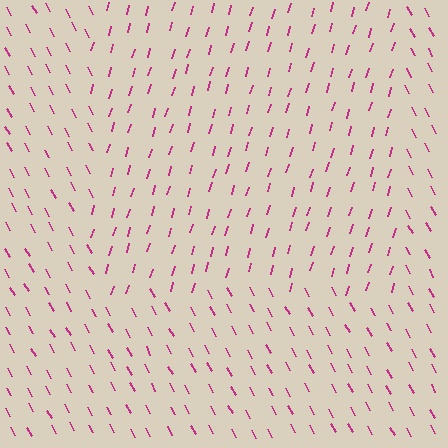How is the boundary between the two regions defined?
The boundary is defined purely by a change in line orientation (approximately 45 degrees difference). All lines are the same color and thickness.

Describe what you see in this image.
The image is filled with small magenta line segments. A rectangle region in the image has lines oriented differently from the surrounding lines, creating a visible texture boundary.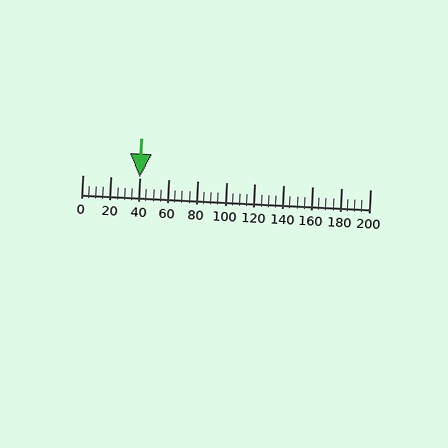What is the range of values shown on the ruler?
The ruler shows values from 0 to 200.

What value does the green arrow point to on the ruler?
The green arrow points to approximately 40.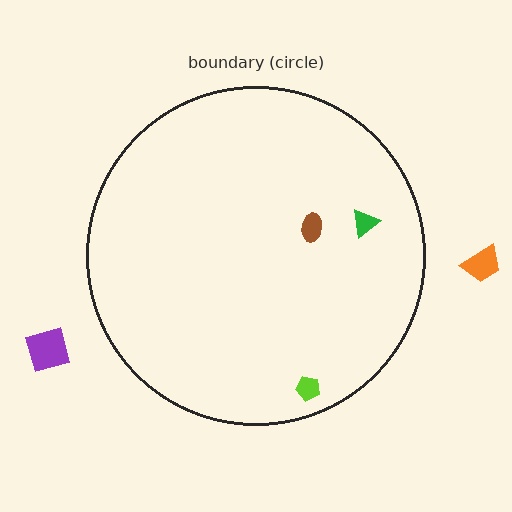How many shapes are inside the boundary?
3 inside, 2 outside.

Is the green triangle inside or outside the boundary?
Inside.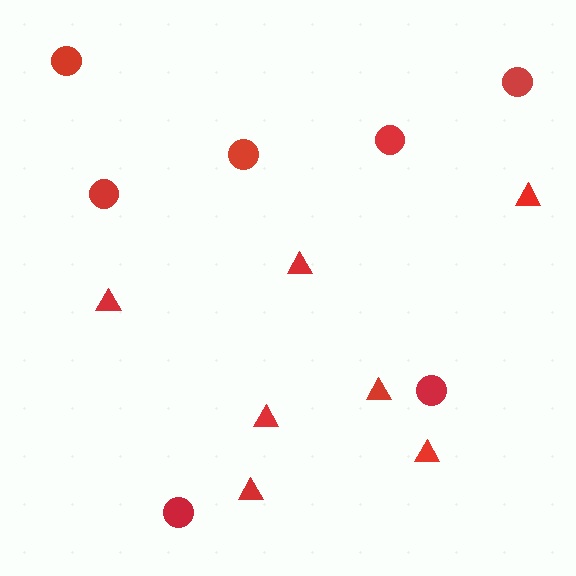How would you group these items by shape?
There are 2 groups: one group of circles (7) and one group of triangles (7).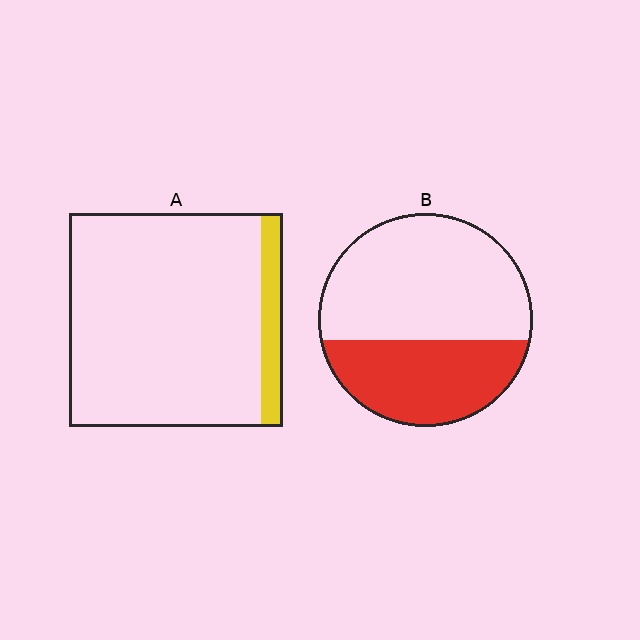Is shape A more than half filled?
No.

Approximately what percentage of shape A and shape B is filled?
A is approximately 10% and B is approximately 40%.